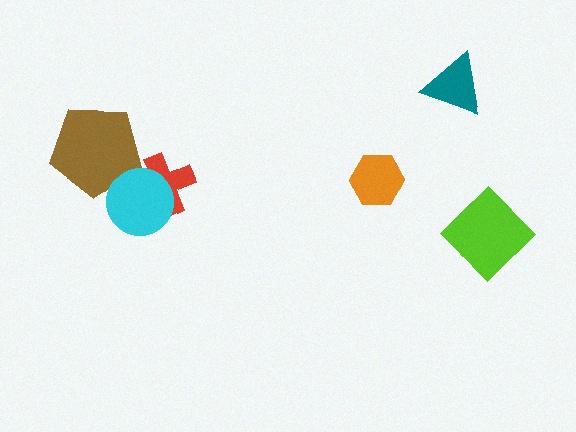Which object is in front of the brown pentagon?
The cyan circle is in front of the brown pentagon.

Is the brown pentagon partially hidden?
Yes, it is partially covered by another shape.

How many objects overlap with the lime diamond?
0 objects overlap with the lime diamond.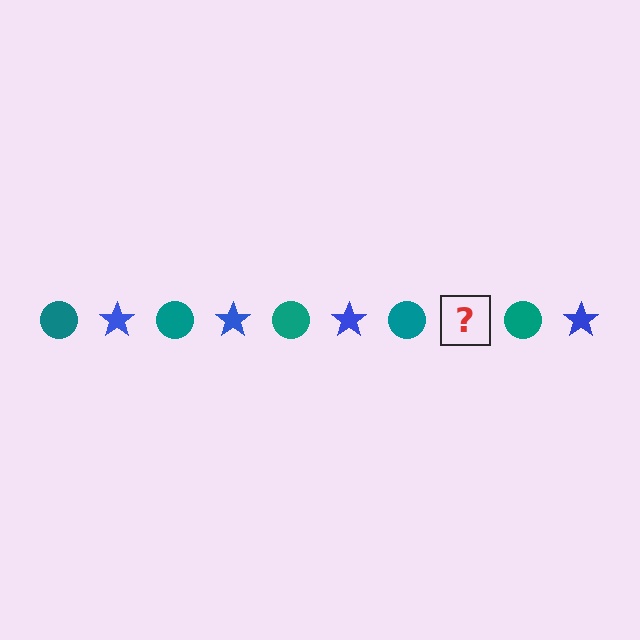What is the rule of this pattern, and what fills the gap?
The rule is that the pattern alternates between teal circle and blue star. The gap should be filled with a blue star.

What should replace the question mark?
The question mark should be replaced with a blue star.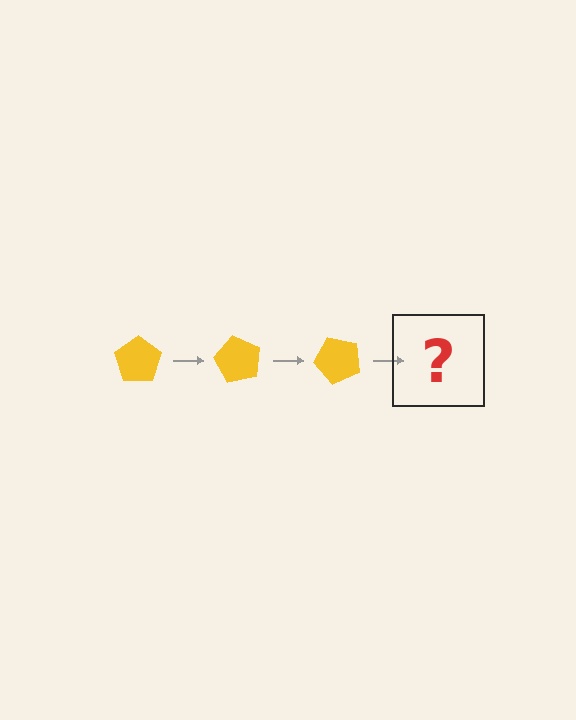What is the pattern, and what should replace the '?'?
The pattern is that the pentagon rotates 60 degrees each step. The '?' should be a yellow pentagon rotated 180 degrees.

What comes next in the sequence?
The next element should be a yellow pentagon rotated 180 degrees.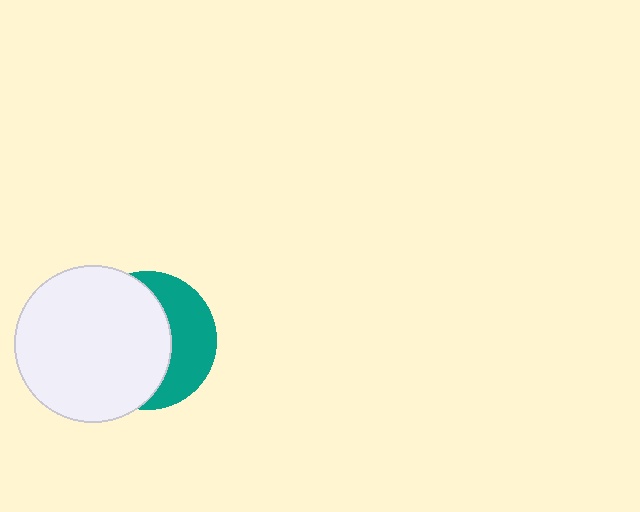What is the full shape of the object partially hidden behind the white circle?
The partially hidden object is a teal circle.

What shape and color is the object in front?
The object in front is a white circle.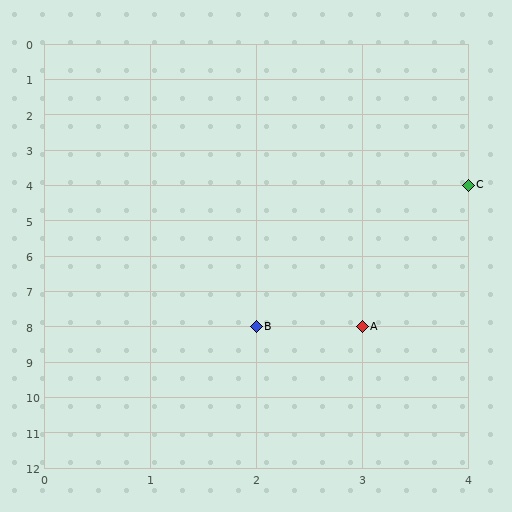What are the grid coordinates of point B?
Point B is at grid coordinates (2, 8).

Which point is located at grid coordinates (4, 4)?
Point C is at (4, 4).